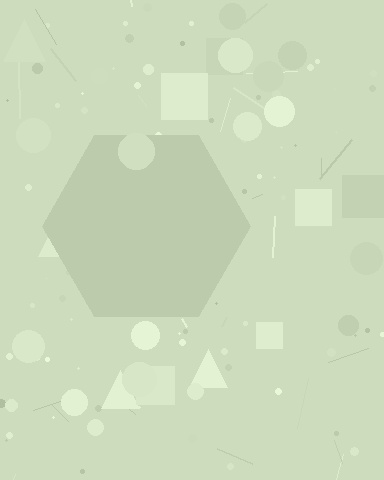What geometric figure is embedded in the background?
A hexagon is embedded in the background.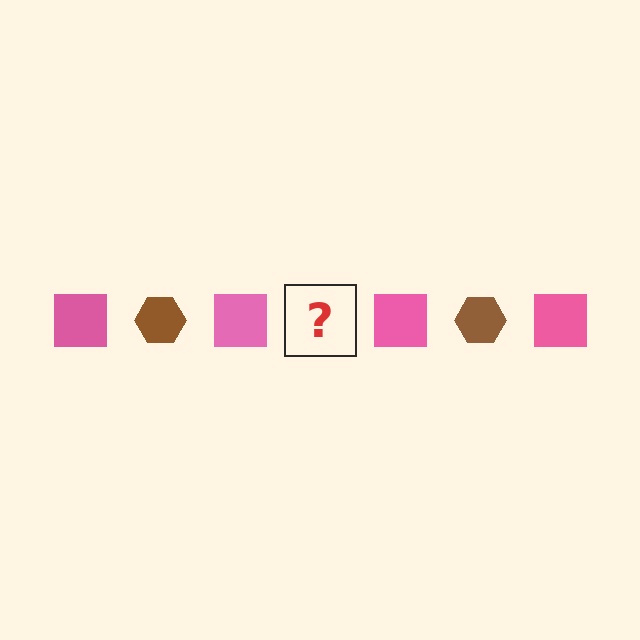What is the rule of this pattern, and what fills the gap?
The rule is that the pattern alternates between pink square and brown hexagon. The gap should be filled with a brown hexagon.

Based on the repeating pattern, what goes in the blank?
The blank should be a brown hexagon.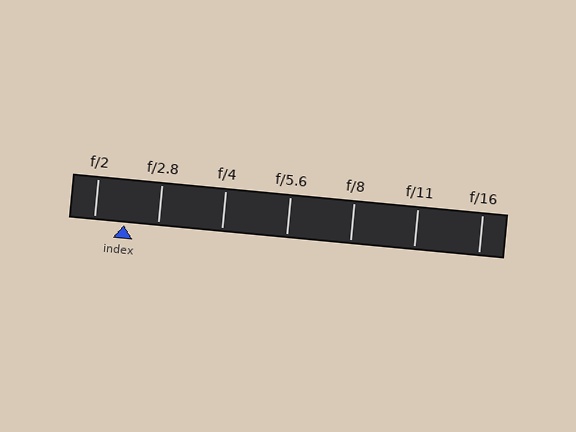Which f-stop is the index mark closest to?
The index mark is closest to f/2.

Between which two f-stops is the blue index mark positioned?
The index mark is between f/2 and f/2.8.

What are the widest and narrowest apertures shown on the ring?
The widest aperture shown is f/2 and the narrowest is f/16.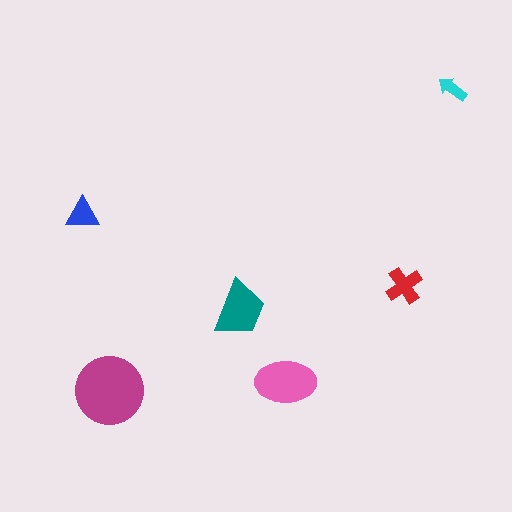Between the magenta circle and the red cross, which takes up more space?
The magenta circle.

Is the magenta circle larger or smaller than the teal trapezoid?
Larger.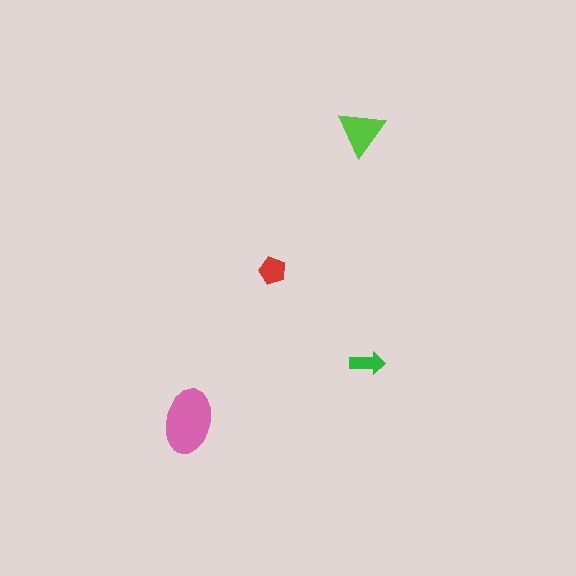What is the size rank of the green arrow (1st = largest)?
4th.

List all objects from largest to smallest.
The pink ellipse, the lime triangle, the red pentagon, the green arrow.